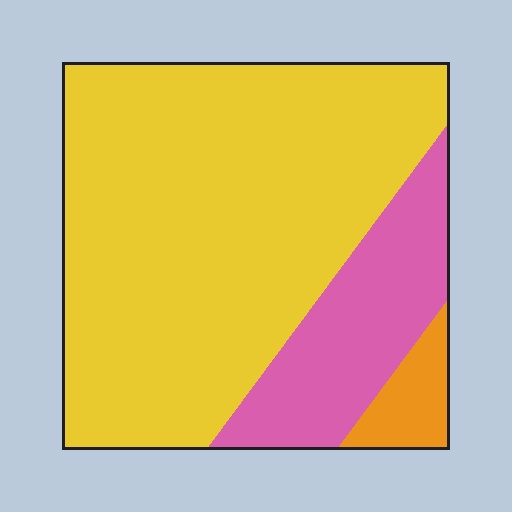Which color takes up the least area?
Orange, at roughly 5%.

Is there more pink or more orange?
Pink.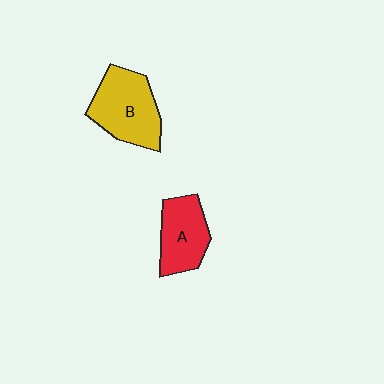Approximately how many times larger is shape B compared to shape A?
Approximately 1.3 times.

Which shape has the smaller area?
Shape A (red).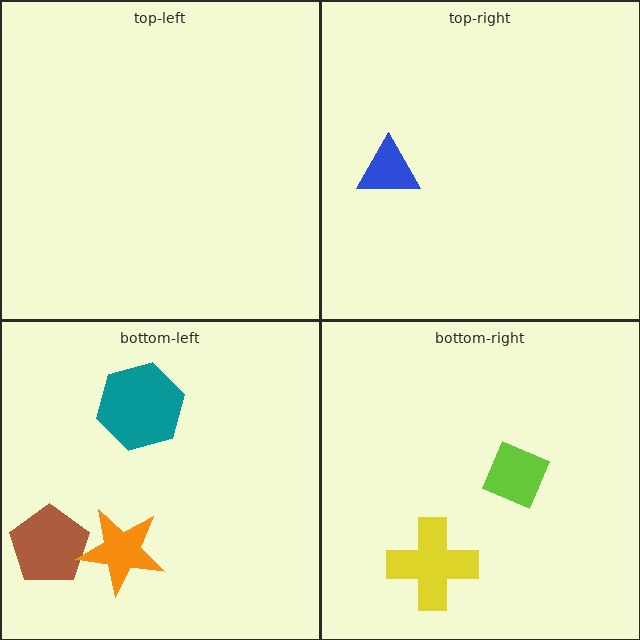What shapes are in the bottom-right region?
The lime diamond, the yellow cross.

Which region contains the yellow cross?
The bottom-right region.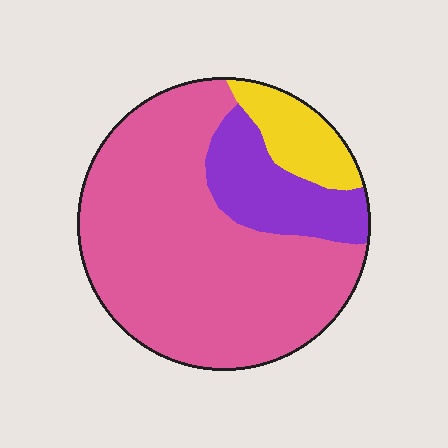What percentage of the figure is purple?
Purple takes up about one sixth (1/6) of the figure.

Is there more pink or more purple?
Pink.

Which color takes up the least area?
Yellow, at roughly 10%.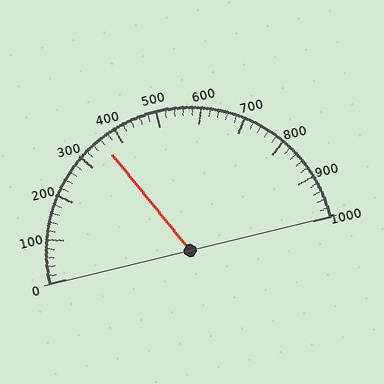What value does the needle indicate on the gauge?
The needle indicates approximately 360.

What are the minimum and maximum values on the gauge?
The gauge ranges from 0 to 1000.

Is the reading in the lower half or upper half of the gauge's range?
The reading is in the lower half of the range (0 to 1000).